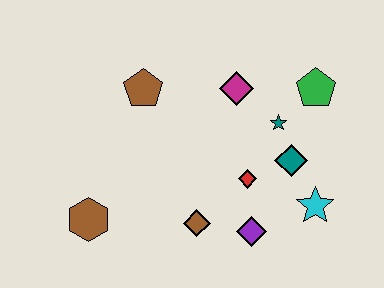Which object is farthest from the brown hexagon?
The green pentagon is farthest from the brown hexagon.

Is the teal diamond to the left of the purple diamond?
No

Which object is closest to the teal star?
The teal diamond is closest to the teal star.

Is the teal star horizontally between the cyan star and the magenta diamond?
Yes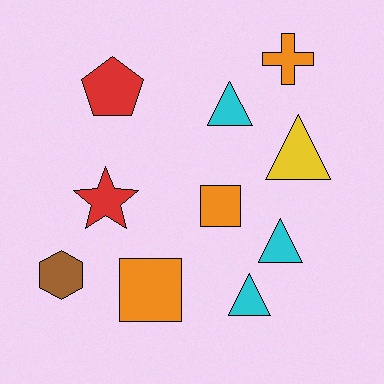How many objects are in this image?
There are 10 objects.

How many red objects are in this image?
There are 2 red objects.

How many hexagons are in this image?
There is 1 hexagon.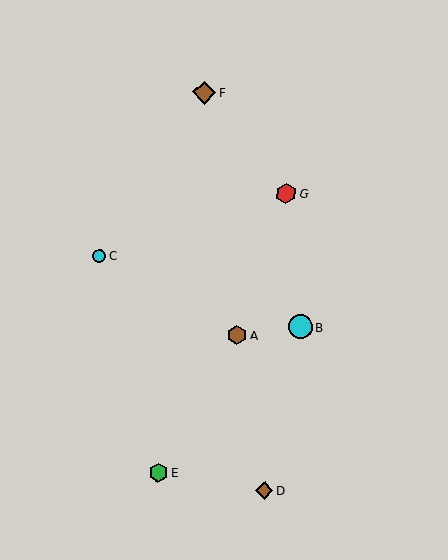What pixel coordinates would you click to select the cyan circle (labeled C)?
Click at (100, 255) to select the cyan circle C.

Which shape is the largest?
The cyan circle (labeled B) is the largest.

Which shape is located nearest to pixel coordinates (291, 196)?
The red hexagon (labeled G) at (286, 194) is nearest to that location.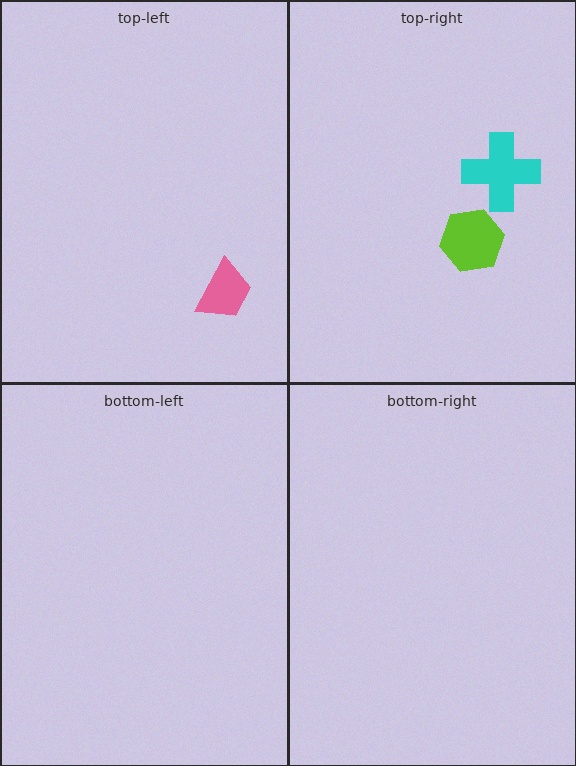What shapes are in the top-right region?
The lime hexagon, the cyan cross.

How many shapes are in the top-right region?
2.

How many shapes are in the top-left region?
1.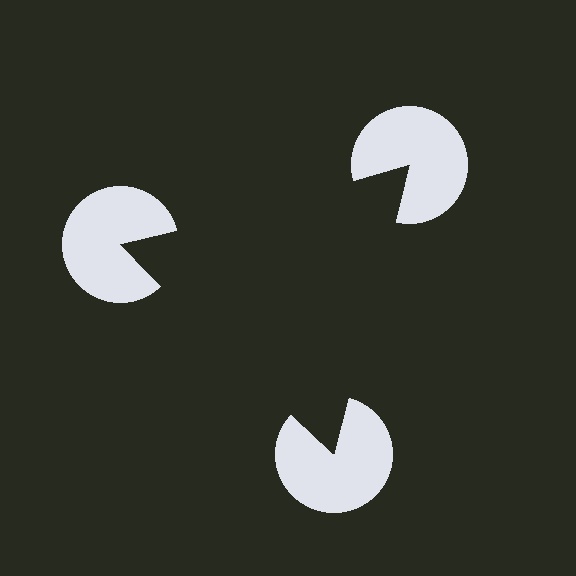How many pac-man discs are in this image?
There are 3 — one at each vertex of the illusory triangle.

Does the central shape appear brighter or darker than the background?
It typically appears slightly darker than the background, even though no actual brightness change is drawn.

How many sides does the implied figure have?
3 sides.